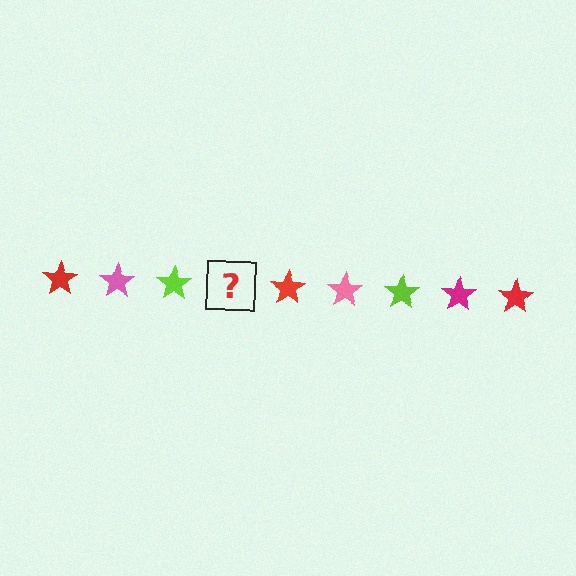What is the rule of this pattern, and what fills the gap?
The rule is that the pattern cycles through red, pink, lime, magenta stars. The gap should be filled with a magenta star.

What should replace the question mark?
The question mark should be replaced with a magenta star.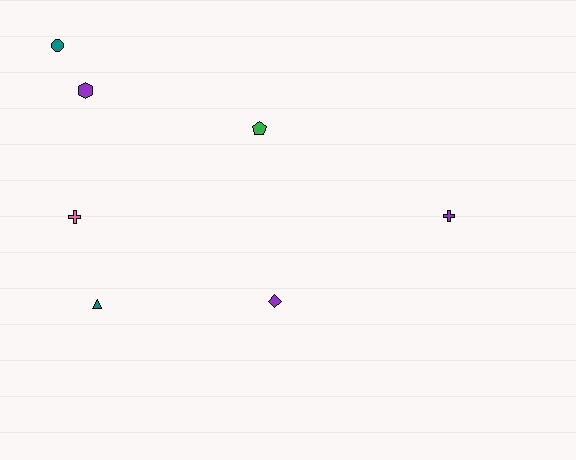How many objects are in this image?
There are 7 objects.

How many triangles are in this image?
There is 1 triangle.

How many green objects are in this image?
There is 1 green object.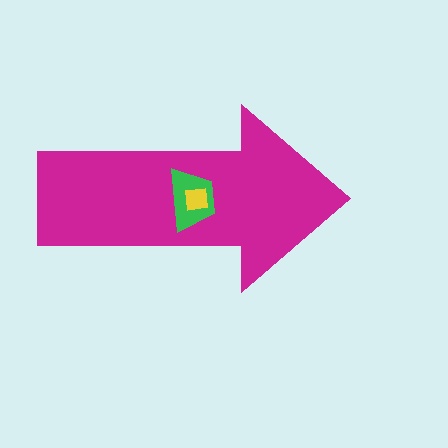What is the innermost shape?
The yellow square.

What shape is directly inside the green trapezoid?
The yellow square.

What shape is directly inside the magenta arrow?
The green trapezoid.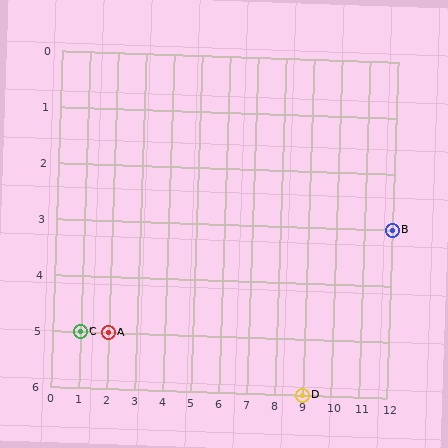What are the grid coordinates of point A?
Point A is at grid coordinates (2, 5).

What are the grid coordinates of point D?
Point D is at grid coordinates (9, 6).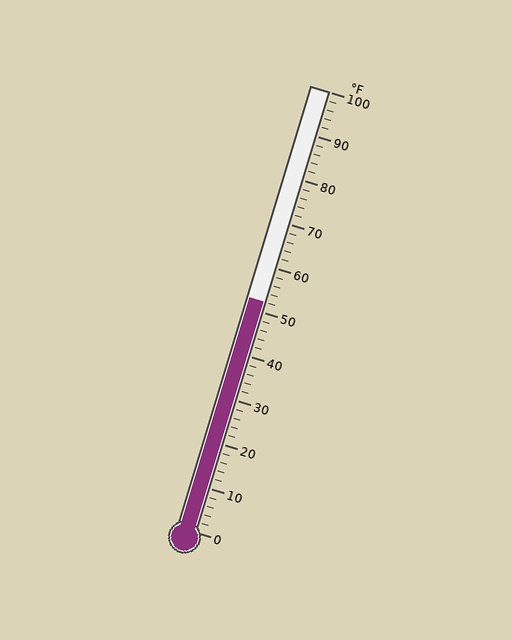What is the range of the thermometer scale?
The thermometer scale ranges from 0°F to 100°F.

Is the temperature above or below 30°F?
The temperature is above 30°F.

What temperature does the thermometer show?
The thermometer shows approximately 52°F.